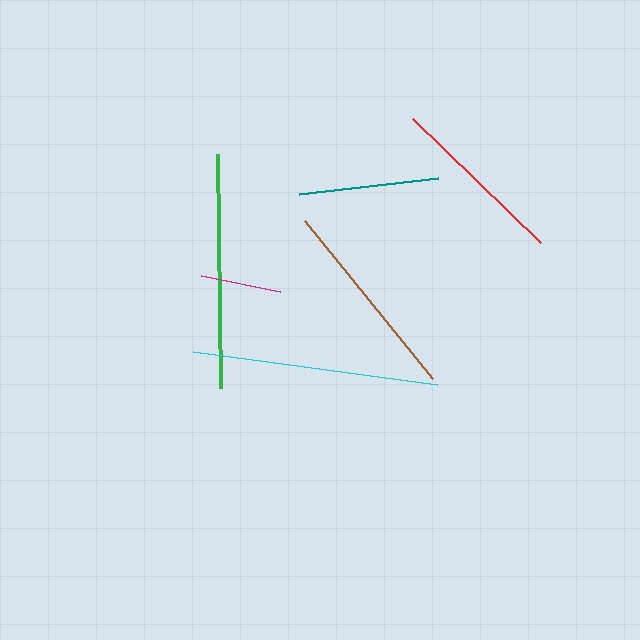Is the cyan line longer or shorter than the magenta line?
The cyan line is longer than the magenta line.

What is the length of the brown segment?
The brown segment is approximately 203 pixels long.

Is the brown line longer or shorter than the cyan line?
The cyan line is longer than the brown line.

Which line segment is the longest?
The cyan line is the longest at approximately 247 pixels.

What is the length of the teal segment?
The teal segment is approximately 140 pixels long.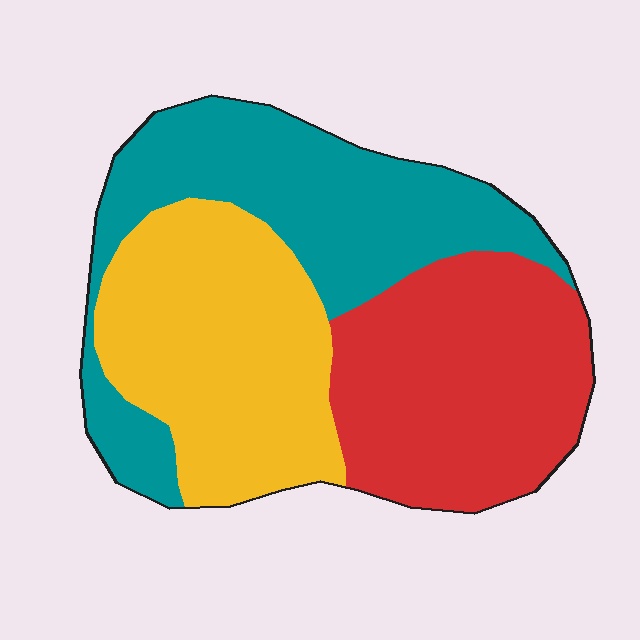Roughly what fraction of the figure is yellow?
Yellow takes up about one third (1/3) of the figure.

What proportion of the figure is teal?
Teal covers roughly 35% of the figure.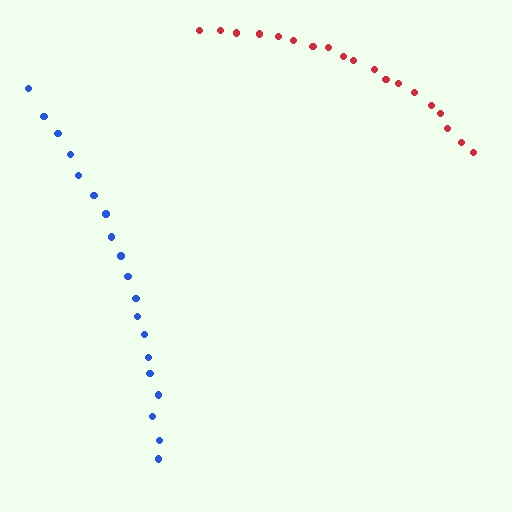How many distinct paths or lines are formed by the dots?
There are 2 distinct paths.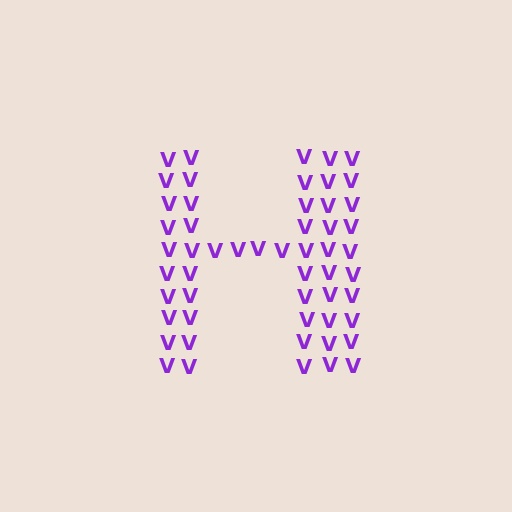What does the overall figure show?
The overall figure shows the letter H.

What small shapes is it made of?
It is made of small letter V's.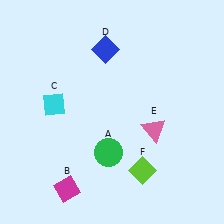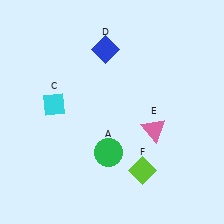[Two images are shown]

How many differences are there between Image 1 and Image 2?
There is 1 difference between the two images.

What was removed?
The magenta diamond (B) was removed in Image 2.